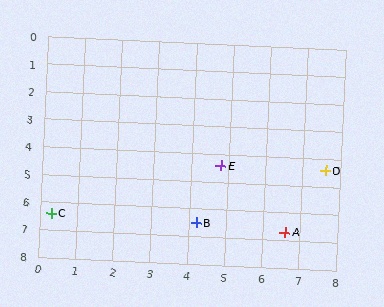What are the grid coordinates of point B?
Point B is at approximately (4.2, 6.5).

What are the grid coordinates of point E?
Point E is at approximately (4.8, 4.4).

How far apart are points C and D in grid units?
Points C and D are about 7.6 grid units apart.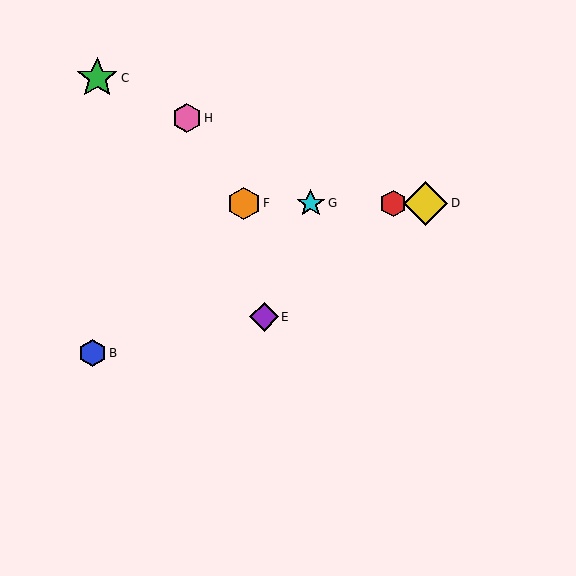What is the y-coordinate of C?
Object C is at y≈78.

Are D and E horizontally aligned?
No, D is at y≈203 and E is at y≈317.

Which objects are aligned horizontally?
Objects A, D, F, G are aligned horizontally.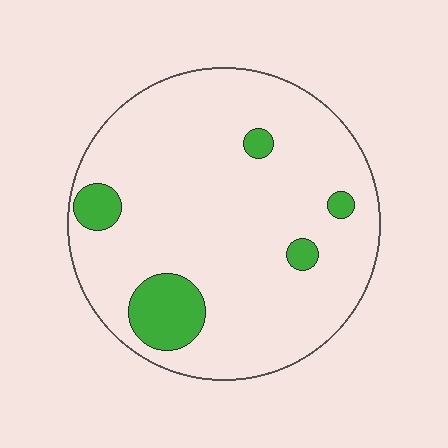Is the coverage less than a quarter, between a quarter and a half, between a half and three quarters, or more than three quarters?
Less than a quarter.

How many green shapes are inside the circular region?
5.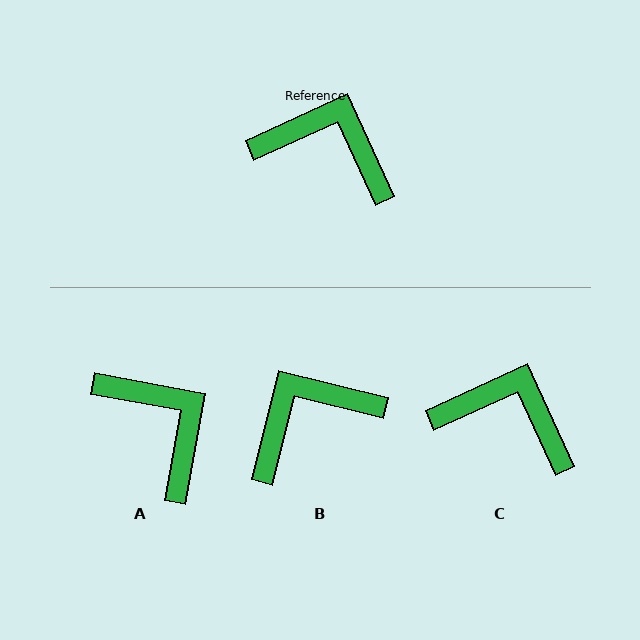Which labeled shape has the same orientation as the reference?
C.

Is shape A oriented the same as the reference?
No, it is off by about 35 degrees.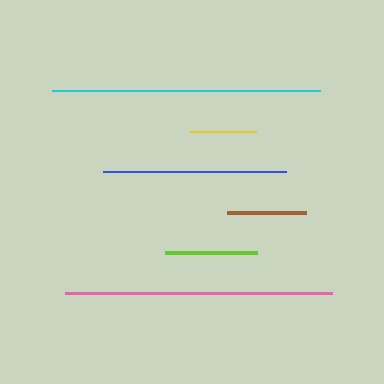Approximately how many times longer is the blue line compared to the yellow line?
The blue line is approximately 2.7 times the length of the yellow line.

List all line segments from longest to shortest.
From longest to shortest: cyan, pink, blue, lime, brown, yellow.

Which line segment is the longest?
The cyan line is the longest at approximately 269 pixels.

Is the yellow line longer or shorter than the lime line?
The lime line is longer than the yellow line.